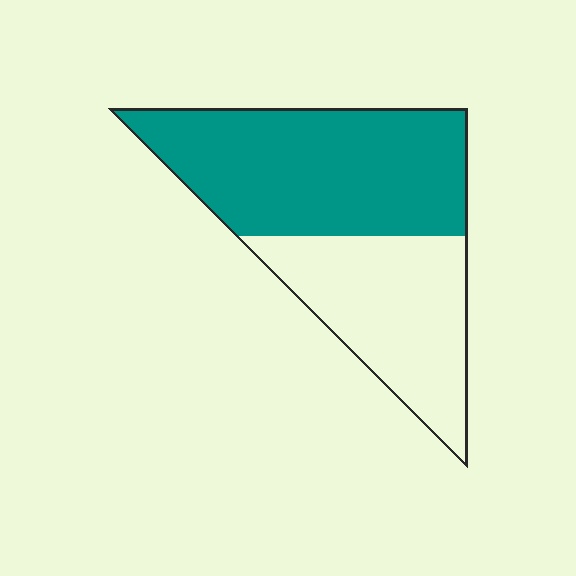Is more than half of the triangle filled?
Yes.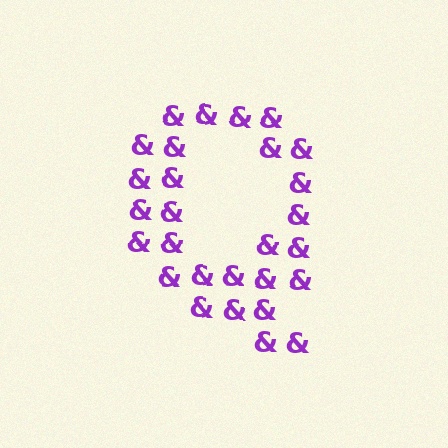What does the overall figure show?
The overall figure shows the letter Q.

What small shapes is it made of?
It is made of small ampersands.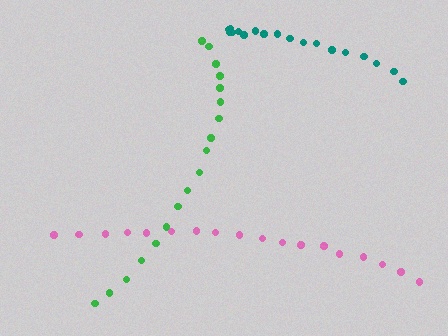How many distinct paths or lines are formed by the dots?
There are 3 distinct paths.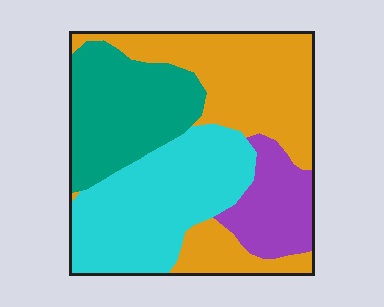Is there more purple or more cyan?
Cyan.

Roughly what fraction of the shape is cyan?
Cyan takes up between a sixth and a third of the shape.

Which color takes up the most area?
Orange, at roughly 35%.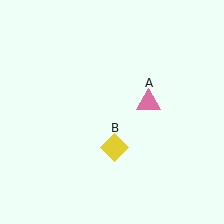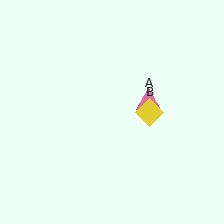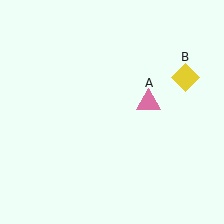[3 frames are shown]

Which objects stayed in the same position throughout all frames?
Pink triangle (object A) remained stationary.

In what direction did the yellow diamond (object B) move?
The yellow diamond (object B) moved up and to the right.